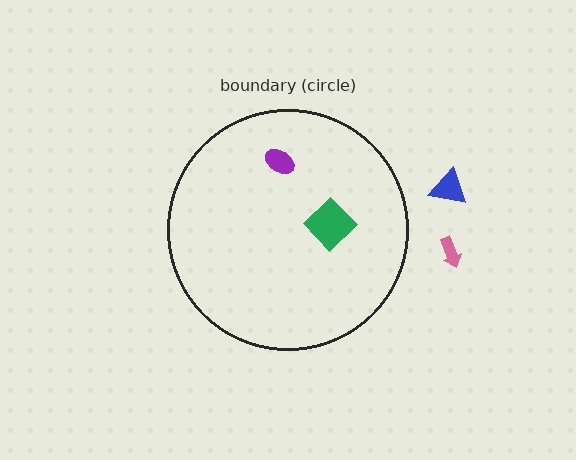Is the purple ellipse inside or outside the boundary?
Inside.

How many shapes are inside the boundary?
2 inside, 2 outside.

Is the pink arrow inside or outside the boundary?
Outside.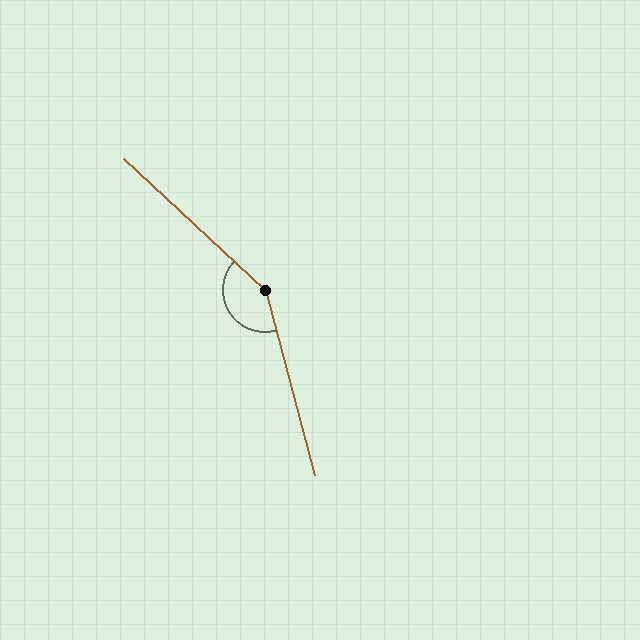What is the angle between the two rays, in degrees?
Approximately 147 degrees.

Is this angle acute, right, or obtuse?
It is obtuse.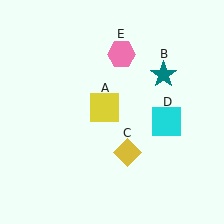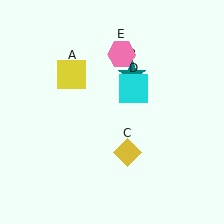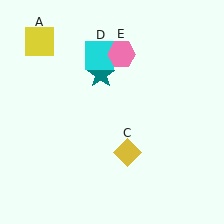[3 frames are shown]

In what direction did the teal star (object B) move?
The teal star (object B) moved left.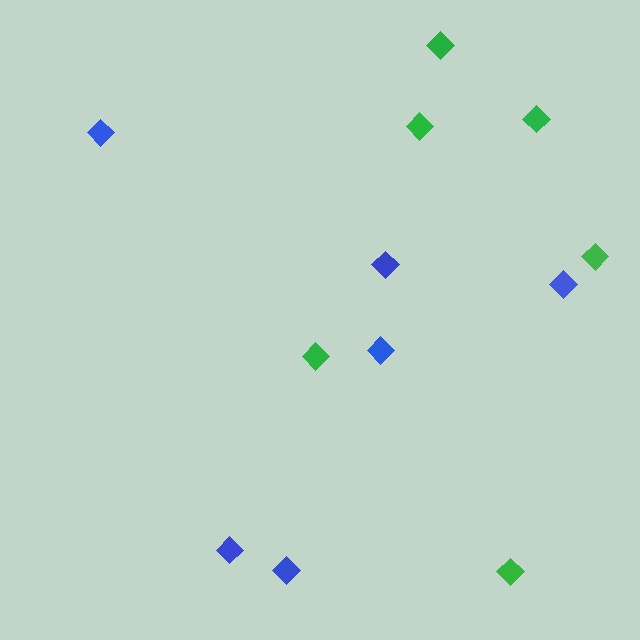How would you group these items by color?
There are 2 groups: one group of blue diamonds (6) and one group of green diamonds (6).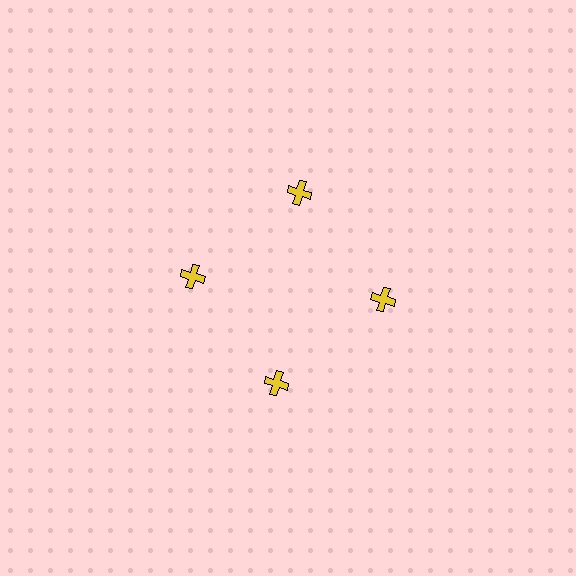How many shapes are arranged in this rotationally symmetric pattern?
There are 4 shapes, arranged in 4 groups of 1.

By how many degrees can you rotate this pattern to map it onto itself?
The pattern maps onto itself every 90 degrees of rotation.